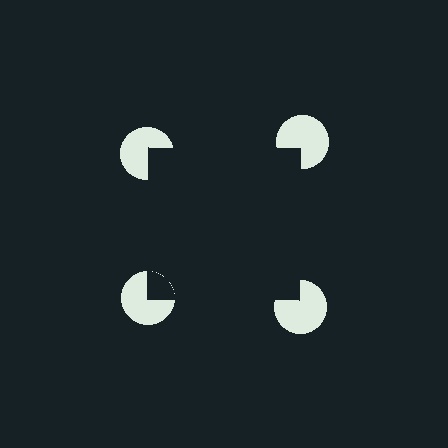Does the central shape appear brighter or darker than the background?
It typically appears slightly darker than the background, even though no actual brightness change is drawn.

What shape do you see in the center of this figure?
An illusory square — its edges are inferred from the aligned wedge cuts in the pac-man discs, not physically drawn.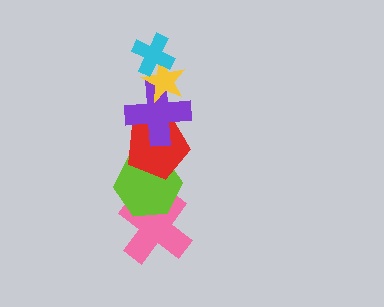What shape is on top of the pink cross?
The lime hexagon is on top of the pink cross.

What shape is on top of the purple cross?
The yellow star is on top of the purple cross.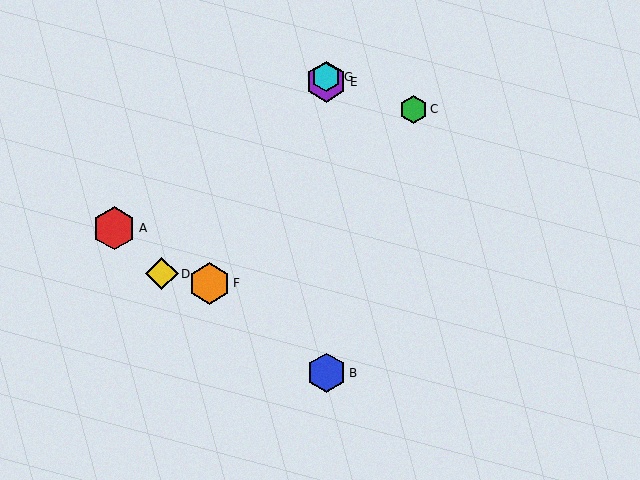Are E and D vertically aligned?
No, E is at x≈326 and D is at x≈162.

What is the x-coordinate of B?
Object B is at x≈326.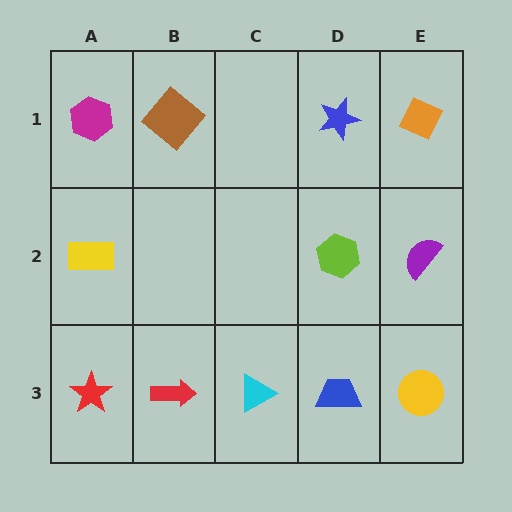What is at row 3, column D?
A blue trapezoid.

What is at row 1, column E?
An orange diamond.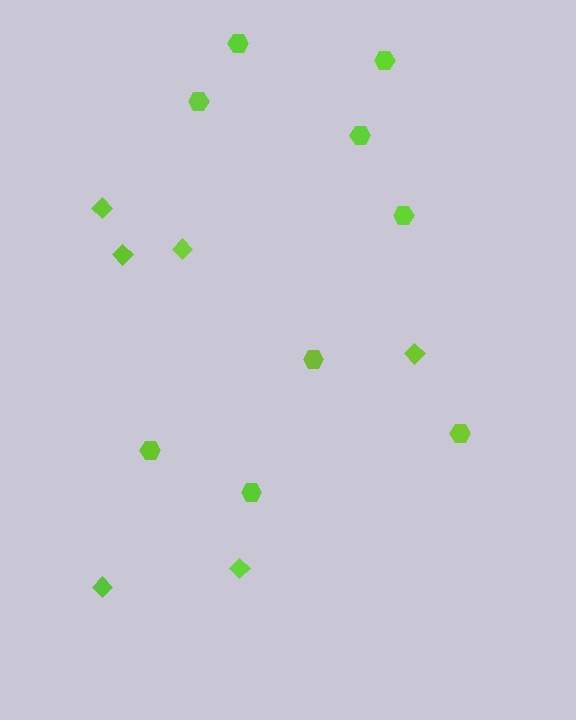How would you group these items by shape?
There are 2 groups: one group of hexagons (9) and one group of diamonds (6).